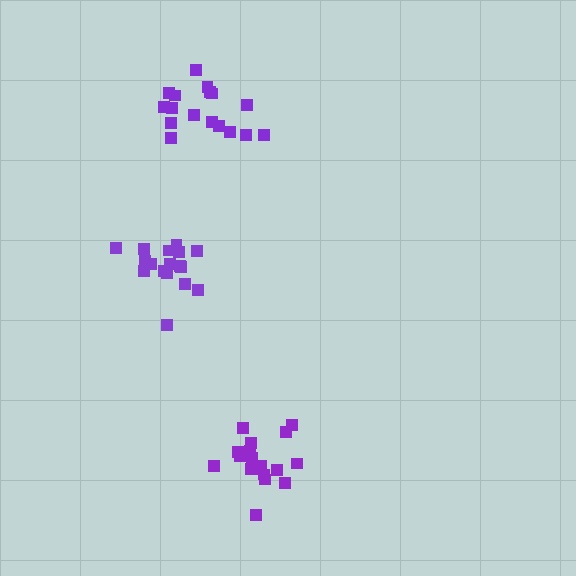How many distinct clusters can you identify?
There are 3 distinct clusters.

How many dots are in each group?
Group 1: 17 dots, Group 2: 17 dots, Group 3: 19 dots (53 total).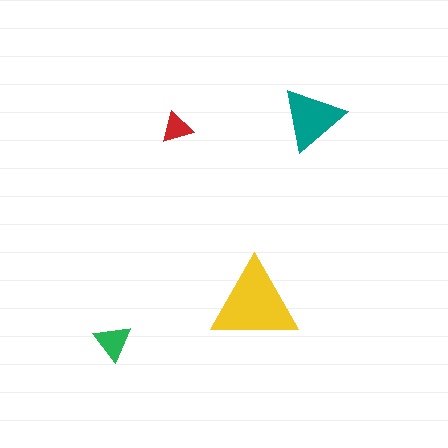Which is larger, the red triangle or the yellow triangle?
The yellow one.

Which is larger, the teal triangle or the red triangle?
The teal one.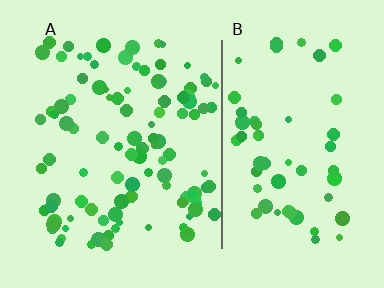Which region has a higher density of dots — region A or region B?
A (the left).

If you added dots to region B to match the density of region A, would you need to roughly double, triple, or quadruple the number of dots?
Approximately double.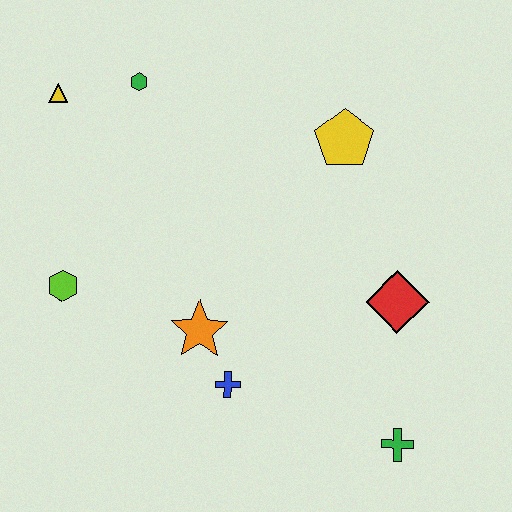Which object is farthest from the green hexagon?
The green cross is farthest from the green hexagon.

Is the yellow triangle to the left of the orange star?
Yes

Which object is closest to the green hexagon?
The yellow triangle is closest to the green hexagon.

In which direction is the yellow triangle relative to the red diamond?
The yellow triangle is to the left of the red diamond.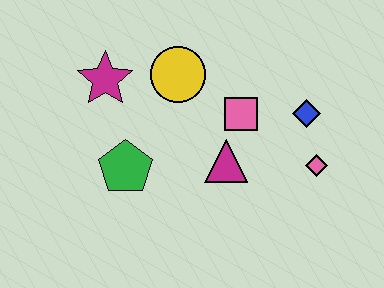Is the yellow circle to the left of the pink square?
Yes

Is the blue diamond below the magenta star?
Yes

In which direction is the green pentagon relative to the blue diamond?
The green pentagon is to the left of the blue diamond.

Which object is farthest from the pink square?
The magenta star is farthest from the pink square.